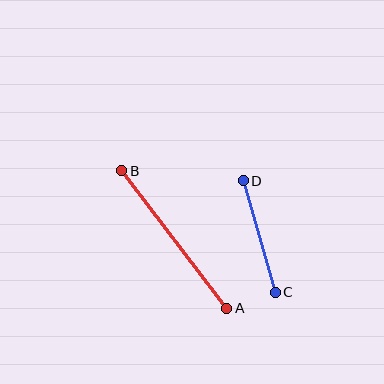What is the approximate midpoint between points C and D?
The midpoint is at approximately (259, 236) pixels.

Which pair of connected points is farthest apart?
Points A and B are farthest apart.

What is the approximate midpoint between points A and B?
The midpoint is at approximately (174, 240) pixels.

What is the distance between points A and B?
The distance is approximately 173 pixels.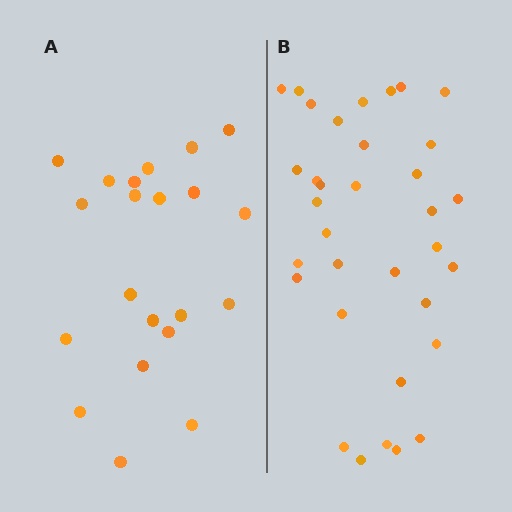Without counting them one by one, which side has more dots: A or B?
Region B (the right region) has more dots.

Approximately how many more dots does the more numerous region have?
Region B has approximately 15 more dots than region A.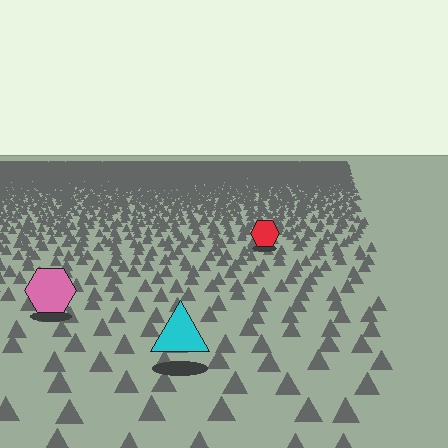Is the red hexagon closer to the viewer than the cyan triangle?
No. The cyan triangle is closer — you can tell from the texture gradient: the ground texture is coarser near it.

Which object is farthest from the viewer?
The red hexagon is farthest from the viewer. It appears smaller and the ground texture around it is denser.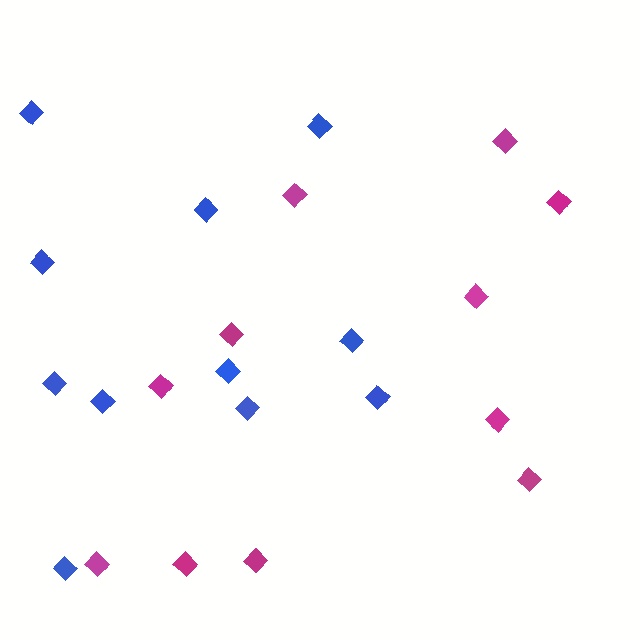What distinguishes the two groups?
There are 2 groups: one group of magenta diamonds (11) and one group of blue diamonds (11).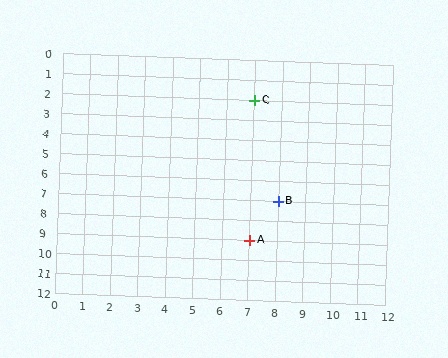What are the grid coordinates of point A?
Point A is at grid coordinates (7, 9).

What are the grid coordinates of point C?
Point C is at grid coordinates (7, 2).